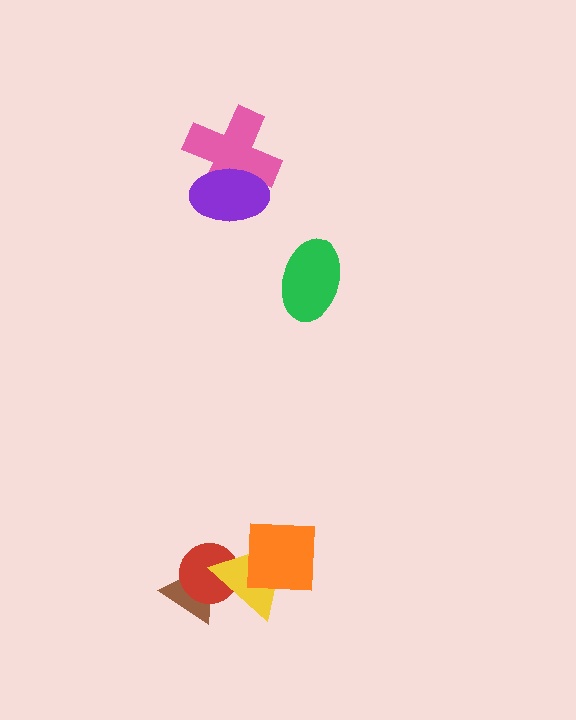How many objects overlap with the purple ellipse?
1 object overlaps with the purple ellipse.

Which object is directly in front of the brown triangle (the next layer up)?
The red circle is directly in front of the brown triangle.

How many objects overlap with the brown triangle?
2 objects overlap with the brown triangle.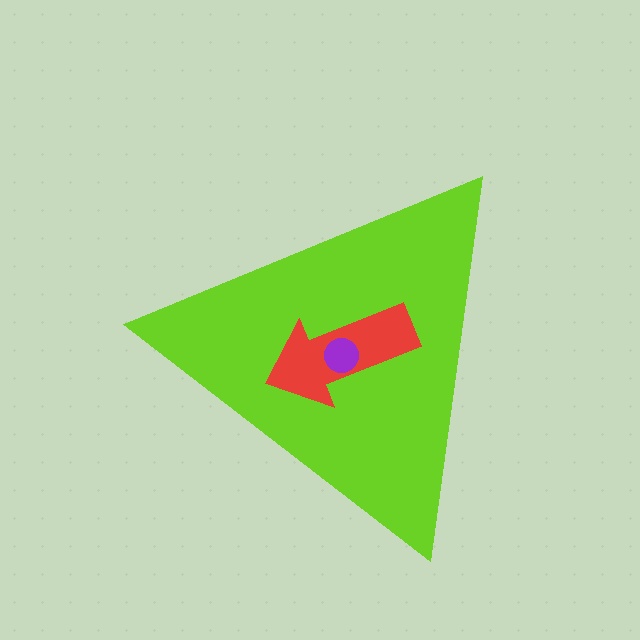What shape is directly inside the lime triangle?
The red arrow.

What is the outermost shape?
The lime triangle.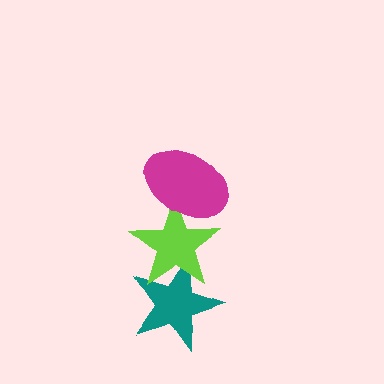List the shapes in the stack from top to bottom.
From top to bottom: the magenta ellipse, the lime star, the teal star.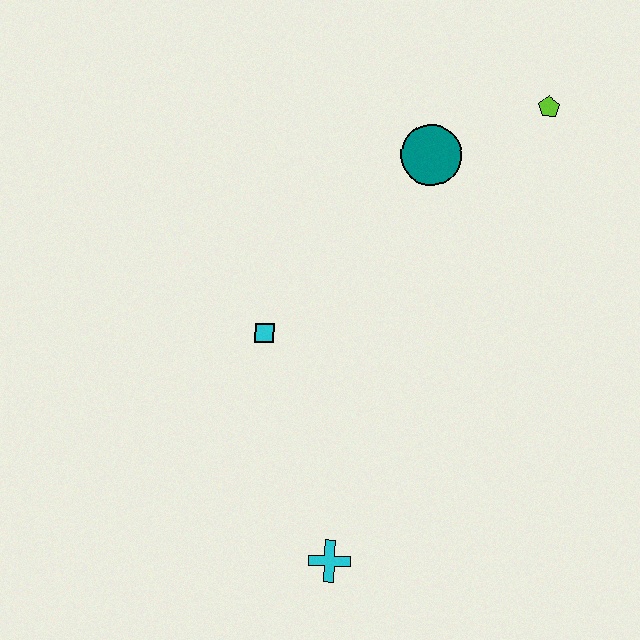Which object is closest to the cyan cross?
The cyan square is closest to the cyan cross.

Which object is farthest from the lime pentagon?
The cyan cross is farthest from the lime pentagon.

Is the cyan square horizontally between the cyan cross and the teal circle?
No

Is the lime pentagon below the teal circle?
No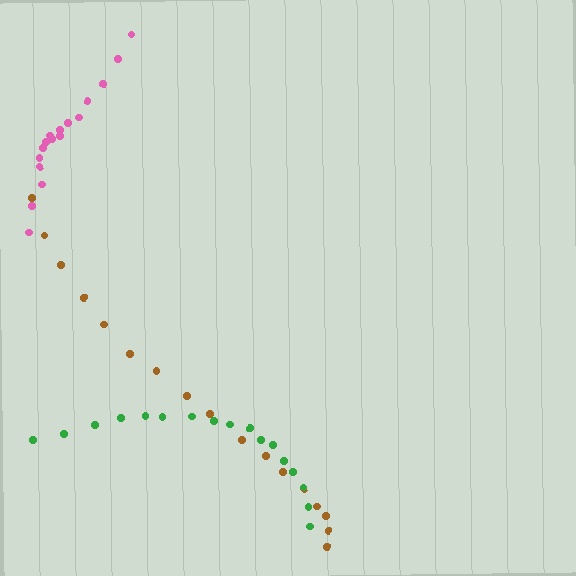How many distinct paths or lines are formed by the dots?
There are 3 distinct paths.